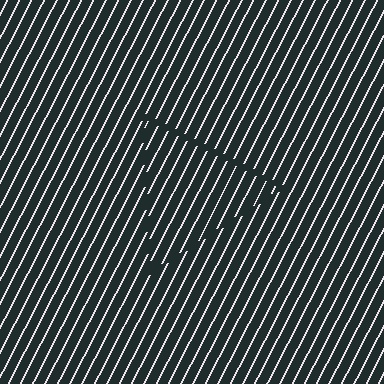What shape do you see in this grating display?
An illusory triangle. The interior of the shape contains the same grating, shifted by half a period — the contour is defined by the phase discontinuity where line-ends from the inner and outer gratings abut.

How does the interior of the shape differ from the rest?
The interior of the shape contains the same grating, shifted by half a period — the contour is defined by the phase discontinuity where line-ends from the inner and outer gratings abut.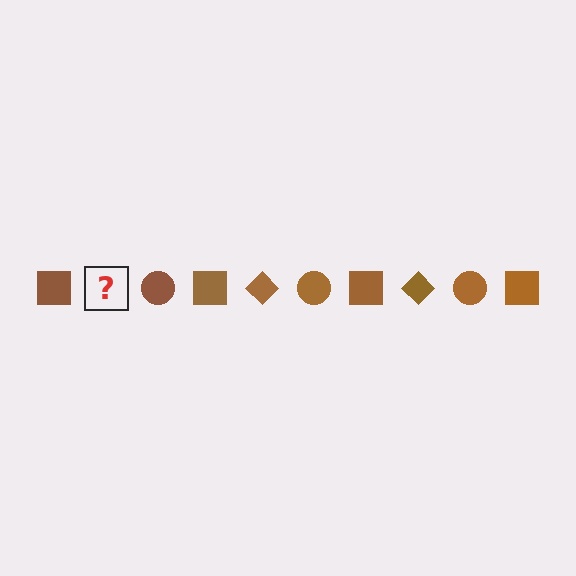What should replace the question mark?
The question mark should be replaced with a brown diamond.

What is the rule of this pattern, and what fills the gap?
The rule is that the pattern cycles through square, diamond, circle shapes in brown. The gap should be filled with a brown diamond.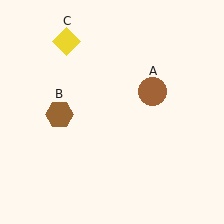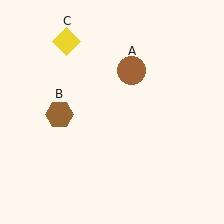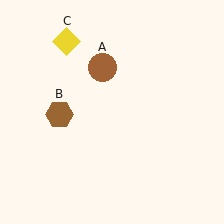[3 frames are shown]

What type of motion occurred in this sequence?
The brown circle (object A) rotated counterclockwise around the center of the scene.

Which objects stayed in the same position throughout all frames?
Brown hexagon (object B) and yellow diamond (object C) remained stationary.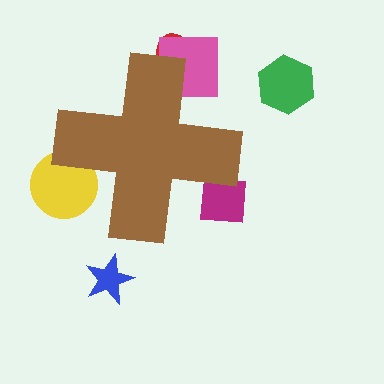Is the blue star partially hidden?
No, the blue star is fully visible.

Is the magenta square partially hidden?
Yes, the magenta square is partially hidden behind the brown cross.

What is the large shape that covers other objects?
A brown cross.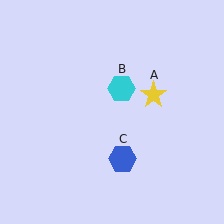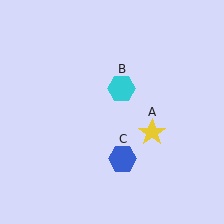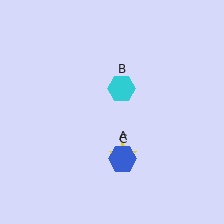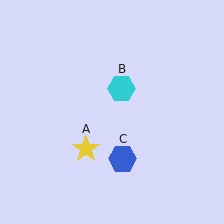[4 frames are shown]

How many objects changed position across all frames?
1 object changed position: yellow star (object A).